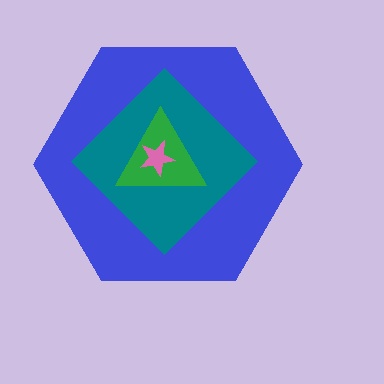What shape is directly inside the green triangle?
The pink star.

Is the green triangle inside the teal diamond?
Yes.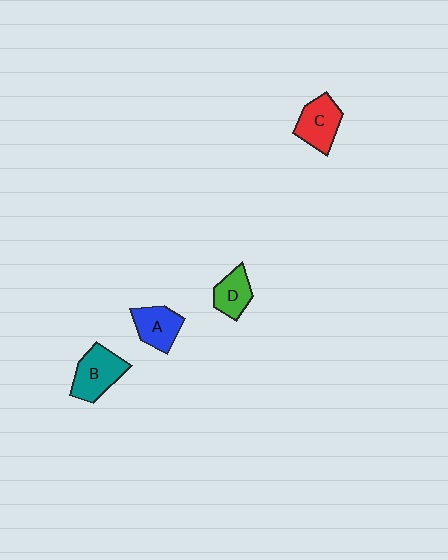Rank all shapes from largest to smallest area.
From largest to smallest: B (teal), C (red), A (blue), D (green).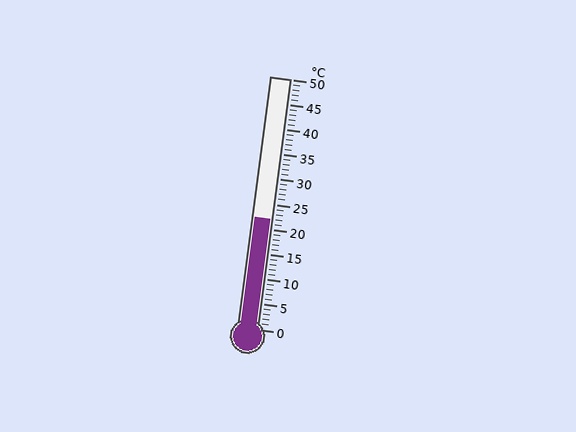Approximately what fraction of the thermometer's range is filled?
The thermometer is filled to approximately 45% of its range.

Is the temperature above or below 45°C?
The temperature is below 45°C.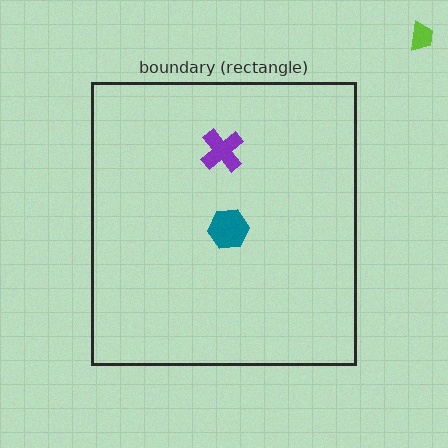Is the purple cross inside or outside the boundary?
Inside.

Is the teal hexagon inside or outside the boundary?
Inside.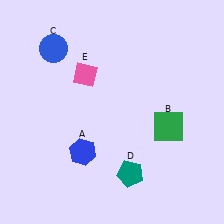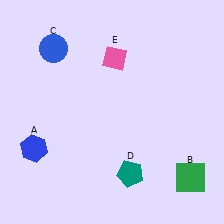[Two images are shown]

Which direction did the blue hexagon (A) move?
The blue hexagon (A) moved left.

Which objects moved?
The objects that moved are: the blue hexagon (A), the green square (B), the pink diamond (E).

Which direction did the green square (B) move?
The green square (B) moved down.